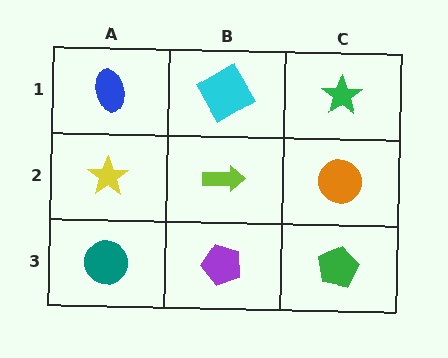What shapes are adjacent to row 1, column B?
A lime arrow (row 2, column B), a blue ellipse (row 1, column A), a green star (row 1, column C).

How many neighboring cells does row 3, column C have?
2.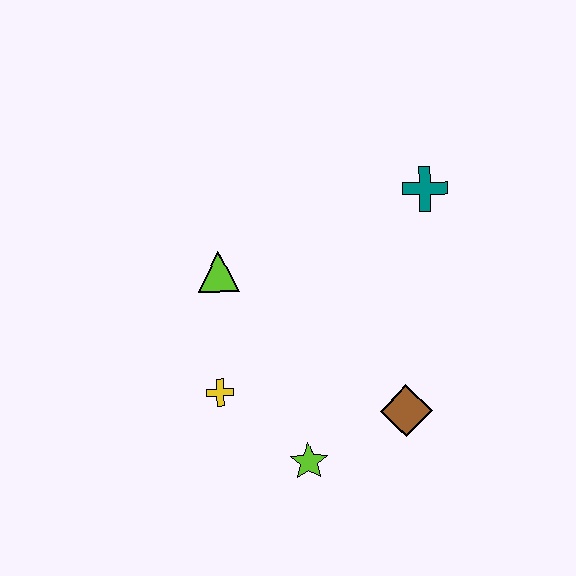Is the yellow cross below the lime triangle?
Yes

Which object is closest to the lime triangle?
The yellow cross is closest to the lime triangle.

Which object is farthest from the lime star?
The teal cross is farthest from the lime star.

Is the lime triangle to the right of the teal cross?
No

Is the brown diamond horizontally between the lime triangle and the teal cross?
Yes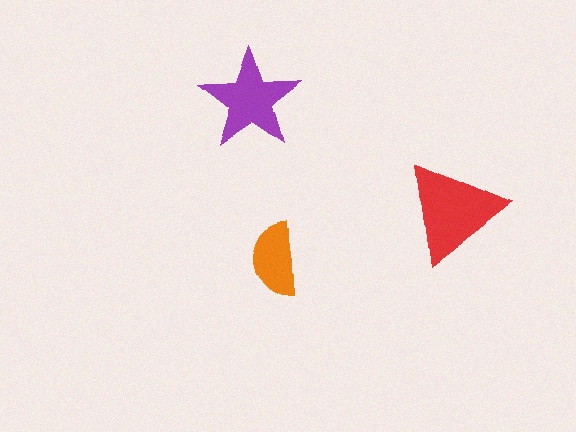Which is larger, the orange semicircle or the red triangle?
The red triangle.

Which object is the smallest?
The orange semicircle.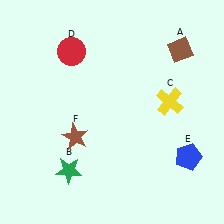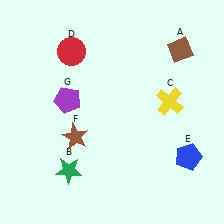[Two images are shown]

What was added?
A purple pentagon (G) was added in Image 2.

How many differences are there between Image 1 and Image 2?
There is 1 difference between the two images.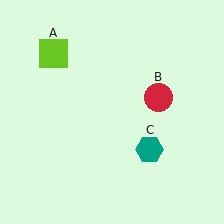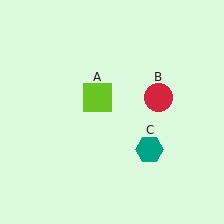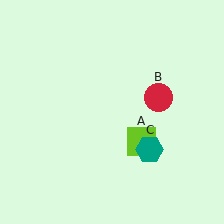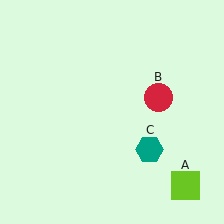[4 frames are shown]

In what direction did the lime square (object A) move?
The lime square (object A) moved down and to the right.